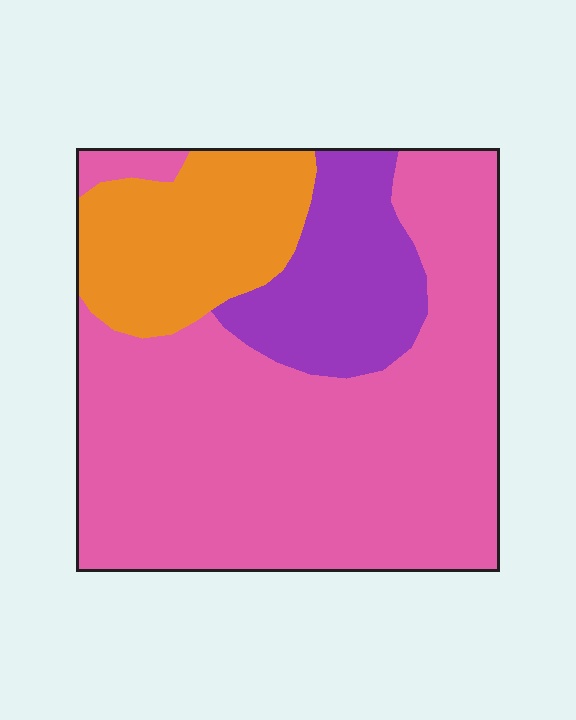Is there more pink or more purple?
Pink.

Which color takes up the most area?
Pink, at roughly 65%.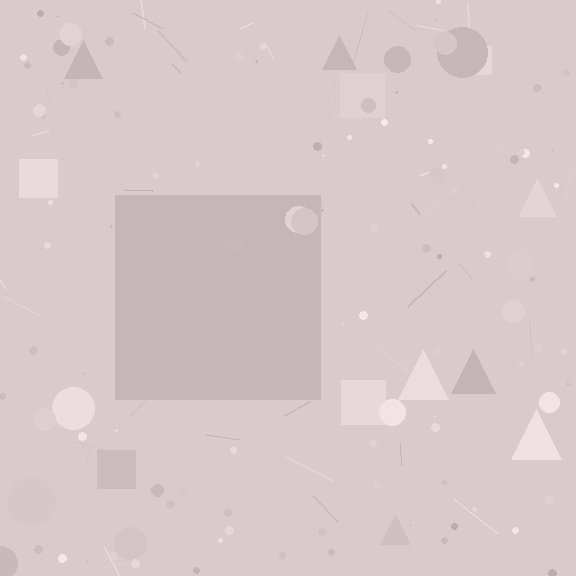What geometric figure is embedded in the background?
A square is embedded in the background.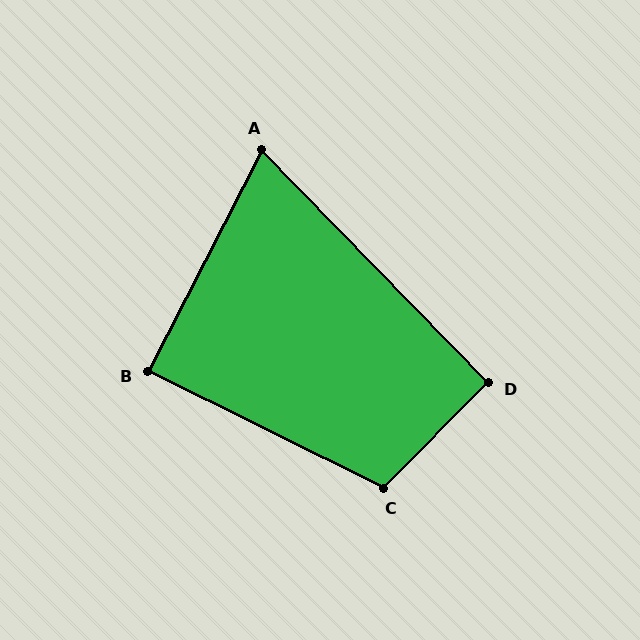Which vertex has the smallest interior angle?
A, at approximately 72 degrees.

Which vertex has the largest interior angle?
C, at approximately 108 degrees.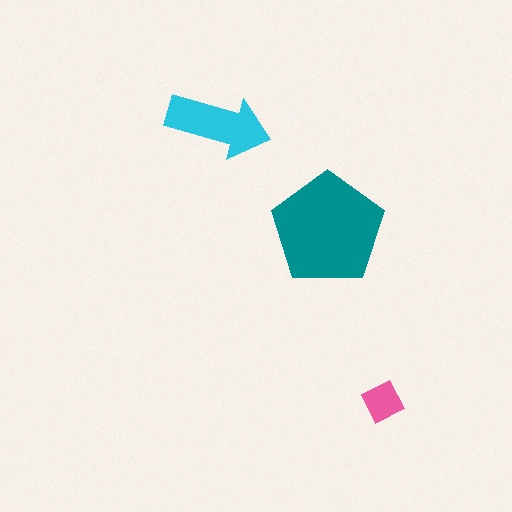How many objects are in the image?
There are 3 objects in the image.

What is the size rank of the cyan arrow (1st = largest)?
2nd.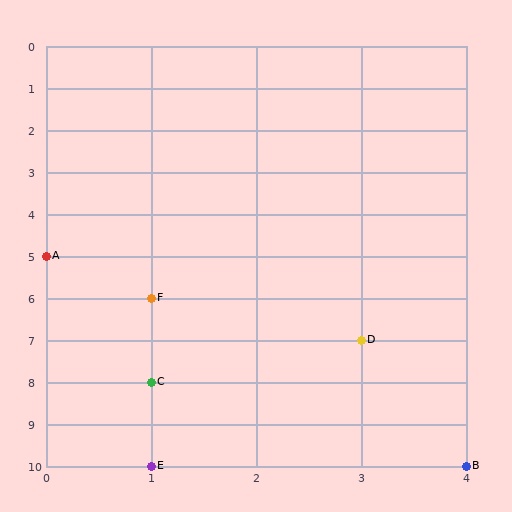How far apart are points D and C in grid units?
Points D and C are 2 columns and 1 row apart (about 2.2 grid units diagonally).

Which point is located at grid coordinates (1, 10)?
Point E is at (1, 10).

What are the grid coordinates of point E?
Point E is at grid coordinates (1, 10).